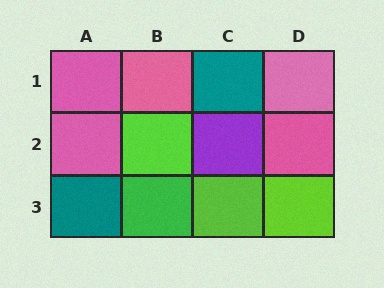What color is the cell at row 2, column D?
Pink.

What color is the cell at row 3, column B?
Green.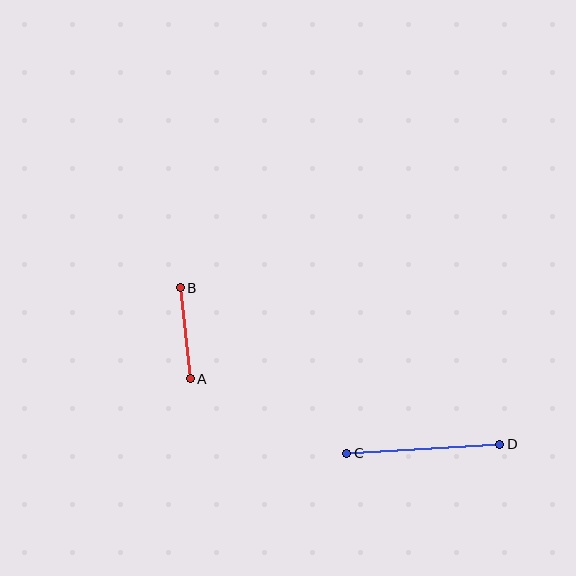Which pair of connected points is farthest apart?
Points C and D are farthest apart.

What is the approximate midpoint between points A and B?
The midpoint is at approximately (185, 333) pixels.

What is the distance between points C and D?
The distance is approximately 153 pixels.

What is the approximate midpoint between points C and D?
The midpoint is at approximately (423, 449) pixels.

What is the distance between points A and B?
The distance is approximately 91 pixels.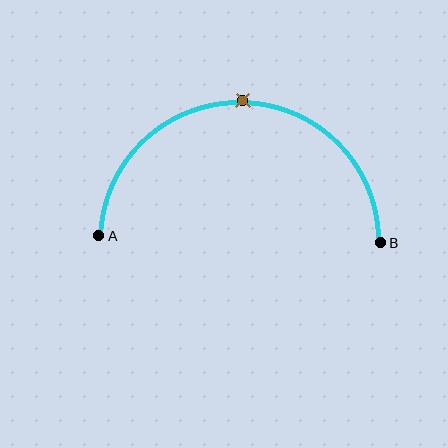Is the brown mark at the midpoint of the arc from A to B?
Yes. The brown mark lies on the arc at equal arc-length from both A and B — it is the arc midpoint.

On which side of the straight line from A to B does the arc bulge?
The arc bulges above the straight line connecting A and B.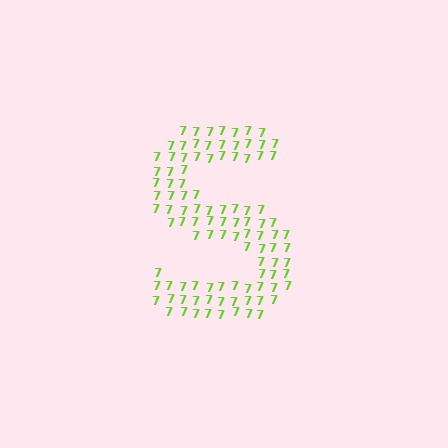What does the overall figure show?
The overall figure shows the letter S.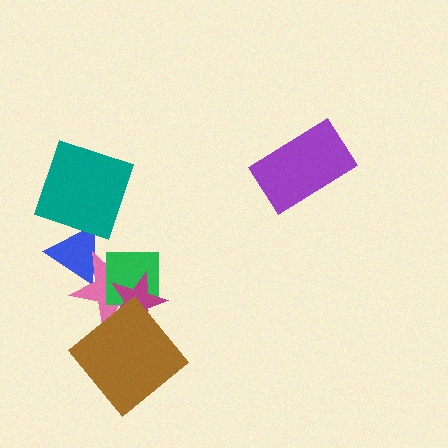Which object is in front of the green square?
The magenta star is in front of the green square.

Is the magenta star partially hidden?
Yes, it is partially covered by another shape.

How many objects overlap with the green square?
2 objects overlap with the green square.